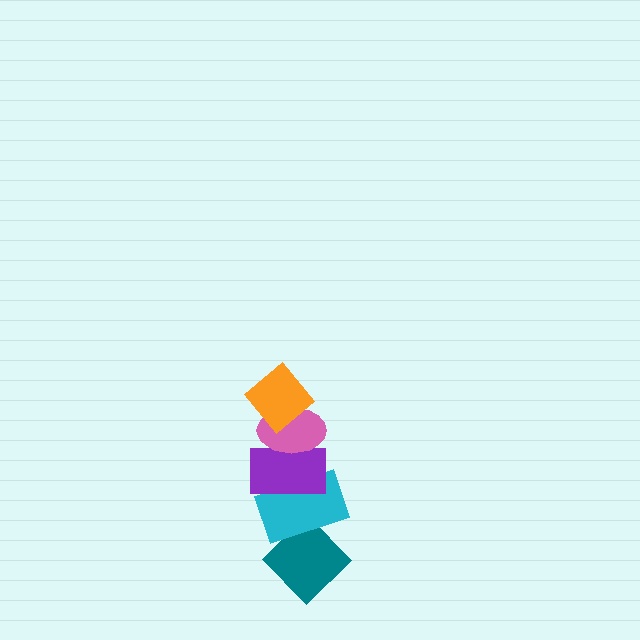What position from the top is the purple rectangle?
The purple rectangle is 3rd from the top.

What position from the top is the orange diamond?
The orange diamond is 1st from the top.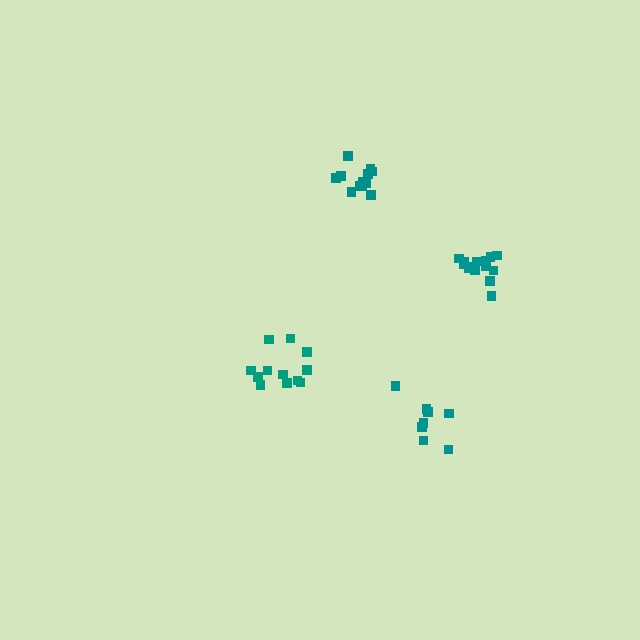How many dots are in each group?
Group 1: 8 dots, Group 2: 12 dots, Group 3: 12 dots, Group 4: 14 dots (46 total).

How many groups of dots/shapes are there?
There are 4 groups.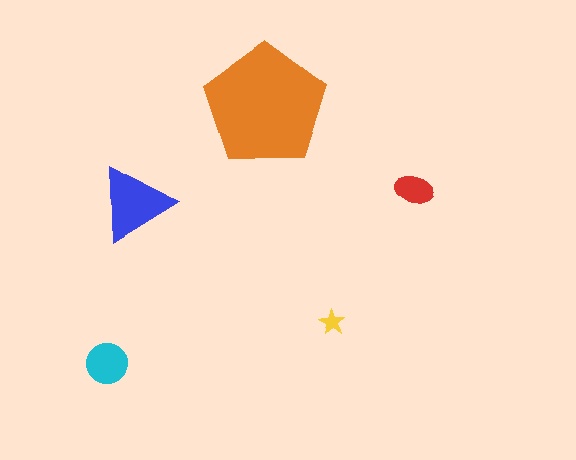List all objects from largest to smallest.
The orange pentagon, the blue triangle, the cyan circle, the red ellipse, the yellow star.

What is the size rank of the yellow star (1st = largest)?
5th.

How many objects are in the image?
There are 5 objects in the image.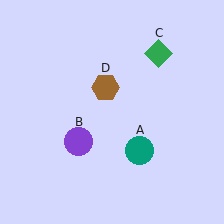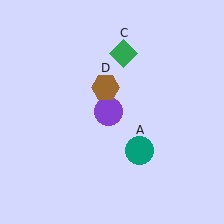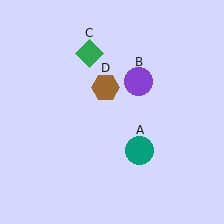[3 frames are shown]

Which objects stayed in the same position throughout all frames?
Teal circle (object A) and brown hexagon (object D) remained stationary.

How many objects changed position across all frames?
2 objects changed position: purple circle (object B), green diamond (object C).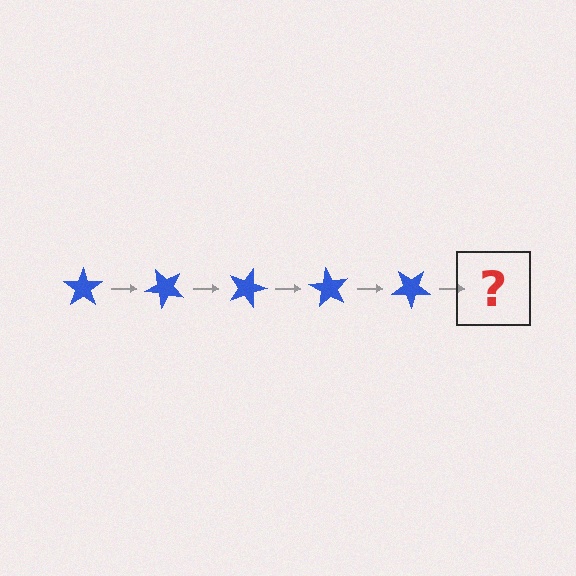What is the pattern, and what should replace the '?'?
The pattern is that the star rotates 45 degrees each step. The '?' should be a blue star rotated 225 degrees.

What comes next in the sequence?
The next element should be a blue star rotated 225 degrees.